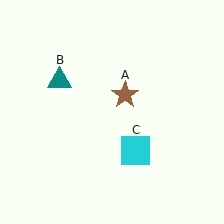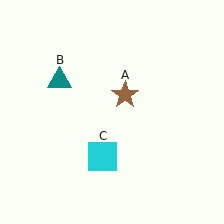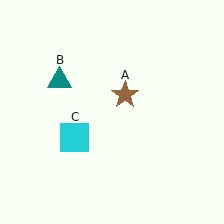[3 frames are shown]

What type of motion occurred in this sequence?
The cyan square (object C) rotated clockwise around the center of the scene.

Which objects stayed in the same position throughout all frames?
Brown star (object A) and teal triangle (object B) remained stationary.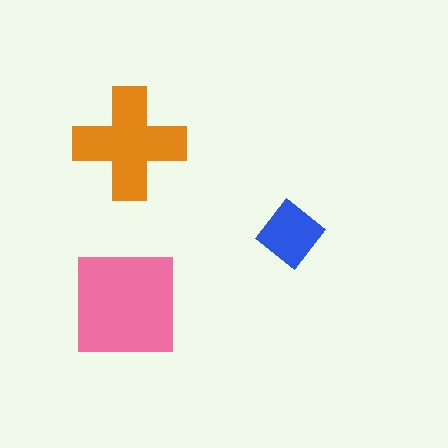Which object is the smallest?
The blue diamond.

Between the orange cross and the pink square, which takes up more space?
The pink square.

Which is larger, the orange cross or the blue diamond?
The orange cross.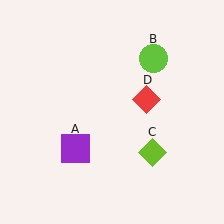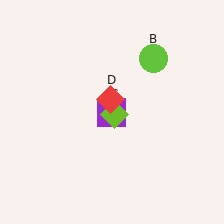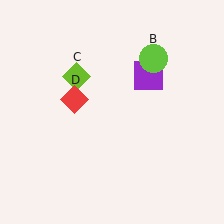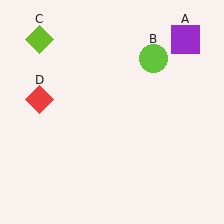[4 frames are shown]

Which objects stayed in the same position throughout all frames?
Lime circle (object B) remained stationary.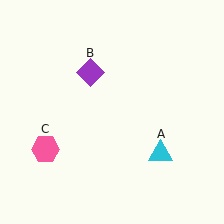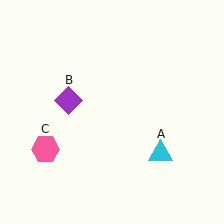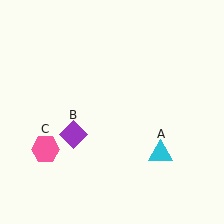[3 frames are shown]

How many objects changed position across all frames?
1 object changed position: purple diamond (object B).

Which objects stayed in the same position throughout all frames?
Cyan triangle (object A) and pink hexagon (object C) remained stationary.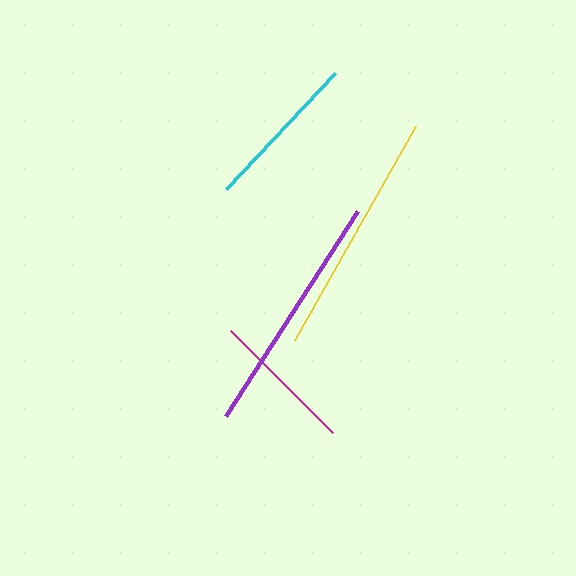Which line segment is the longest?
The yellow line is the longest at approximately 246 pixels.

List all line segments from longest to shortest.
From longest to shortest: yellow, purple, cyan, magenta.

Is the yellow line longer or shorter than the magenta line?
The yellow line is longer than the magenta line.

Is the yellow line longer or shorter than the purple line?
The yellow line is longer than the purple line.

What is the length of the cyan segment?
The cyan segment is approximately 159 pixels long.